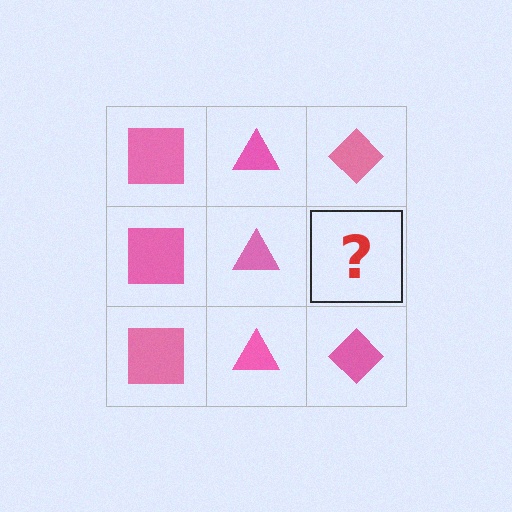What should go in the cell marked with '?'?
The missing cell should contain a pink diamond.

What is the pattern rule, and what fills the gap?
The rule is that each column has a consistent shape. The gap should be filled with a pink diamond.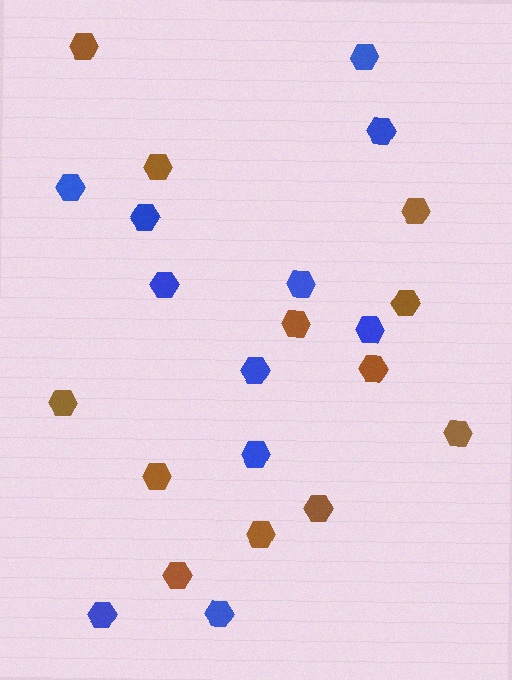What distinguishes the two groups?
There are 2 groups: one group of blue hexagons (11) and one group of brown hexagons (12).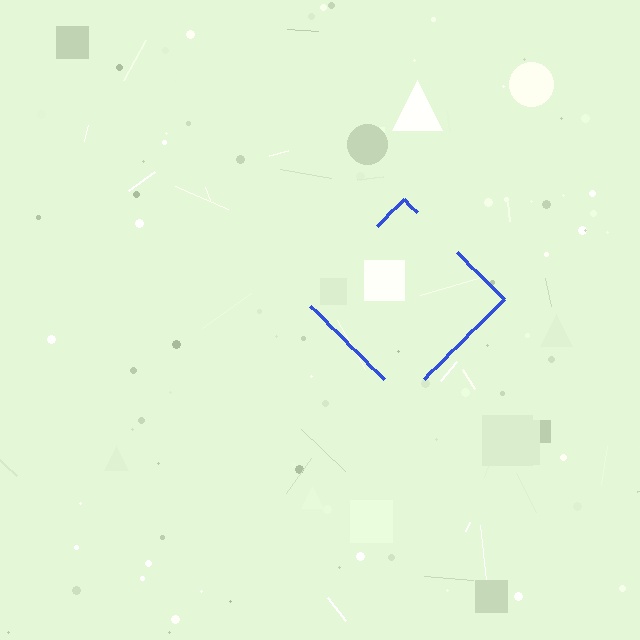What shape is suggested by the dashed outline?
The dashed outline suggests a diamond.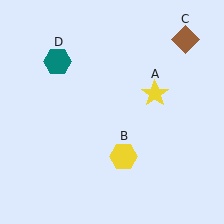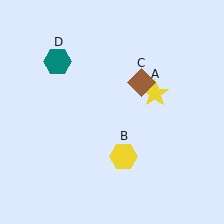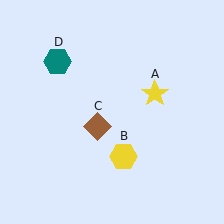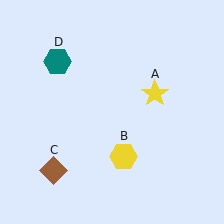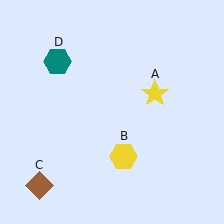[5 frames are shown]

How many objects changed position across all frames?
1 object changed position: brown diamond (object C).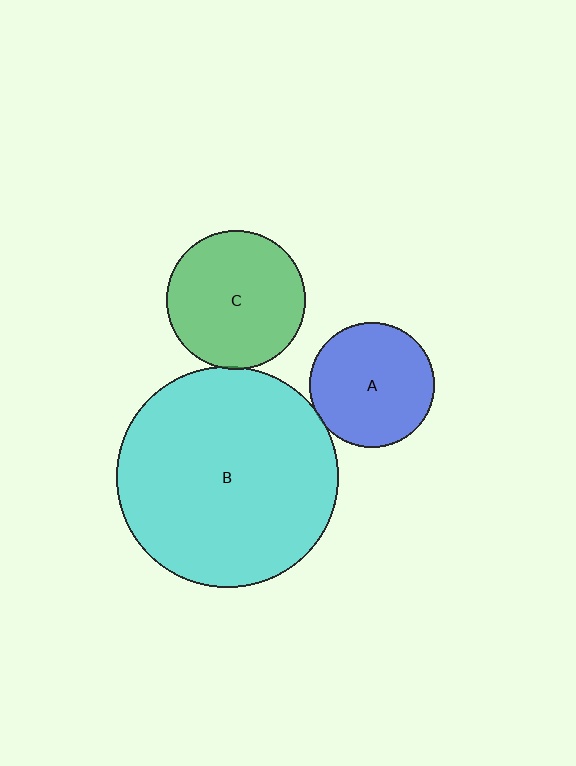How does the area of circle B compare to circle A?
Approximately 3.1 times.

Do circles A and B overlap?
Yes.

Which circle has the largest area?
Circle B (cyan).